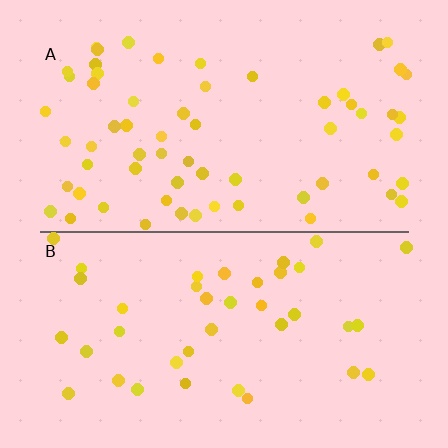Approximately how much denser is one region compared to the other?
Approximately 1.6× — region A over region B.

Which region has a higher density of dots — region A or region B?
A (the top).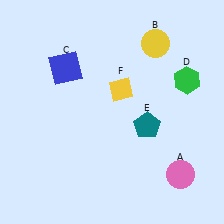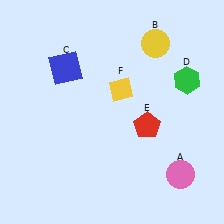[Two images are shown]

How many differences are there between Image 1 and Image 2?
There is 1 difference between the two images.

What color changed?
The pentagon (E) changed from teal in Image 1 to red in Image 2.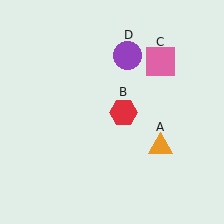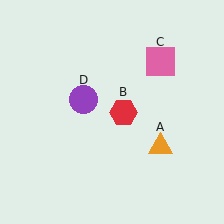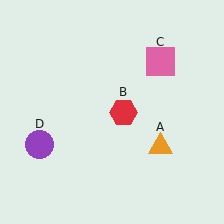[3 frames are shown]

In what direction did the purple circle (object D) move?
The purple circle (object D) moved down and to the left.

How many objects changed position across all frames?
1 object changed position: purple circle (object D).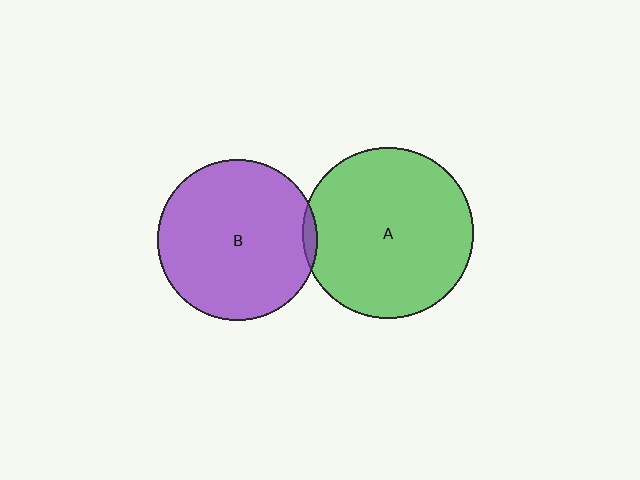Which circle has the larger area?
Circle A (green).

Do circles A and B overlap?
Yes.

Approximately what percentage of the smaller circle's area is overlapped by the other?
Approximately 5%.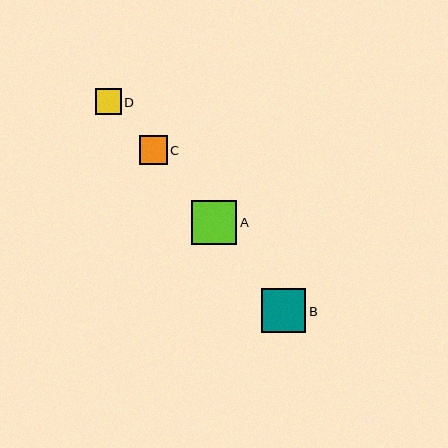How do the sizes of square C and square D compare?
Square C and square D are approximately the same size.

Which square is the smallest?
Square D is the smallest with a size of approximately 26 pixels.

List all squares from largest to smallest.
From largest to smallest: A, B, C, D.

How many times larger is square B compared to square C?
Square B is approximately 1.6 times the size of square C.